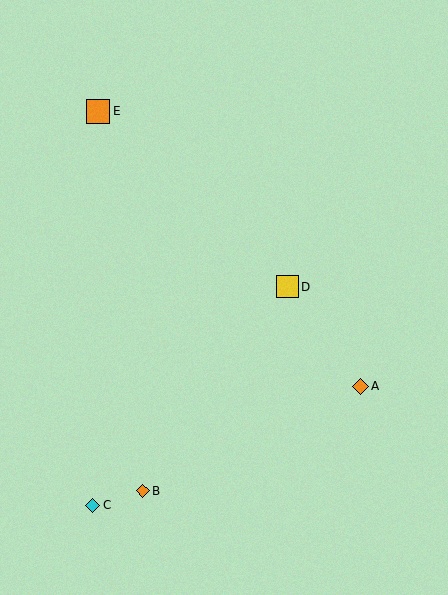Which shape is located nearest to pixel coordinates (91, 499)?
The cyan diamond (labeled C) at (93, 505) is nearest to that location.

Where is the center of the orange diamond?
The center of the orange diamond is at (143, 491).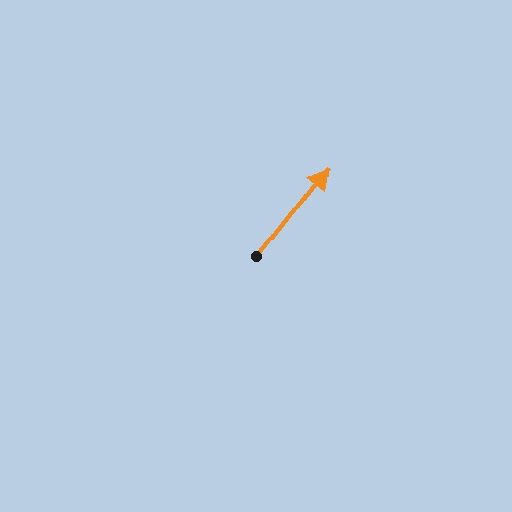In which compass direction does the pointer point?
Northeast.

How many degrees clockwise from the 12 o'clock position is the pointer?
Approximately 38 degrees.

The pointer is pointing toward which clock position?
Roughly 1 o'clock.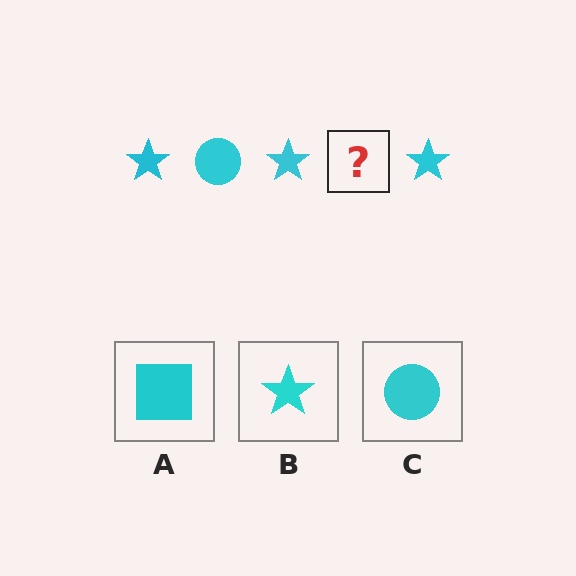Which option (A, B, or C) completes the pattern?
C.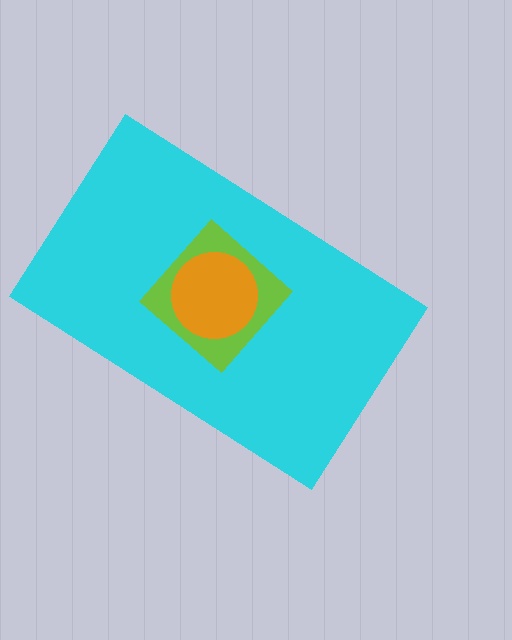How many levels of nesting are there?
3.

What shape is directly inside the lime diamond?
The orange circle.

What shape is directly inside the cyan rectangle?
The lime diamond.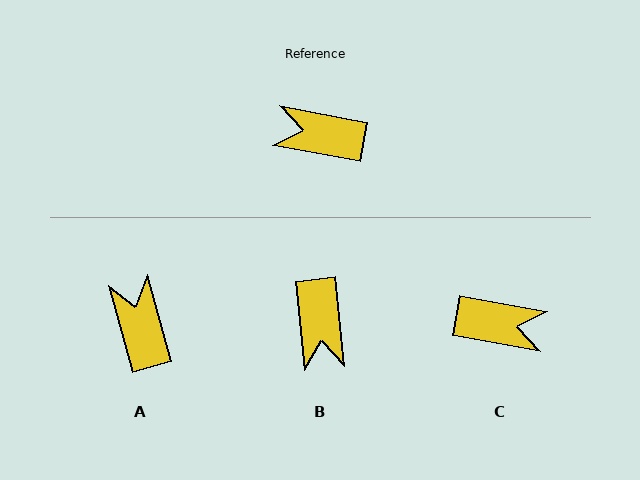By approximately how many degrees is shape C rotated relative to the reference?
Approximately 179 degrees clockwise.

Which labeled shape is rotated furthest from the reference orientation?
C, about 179 degrees away.